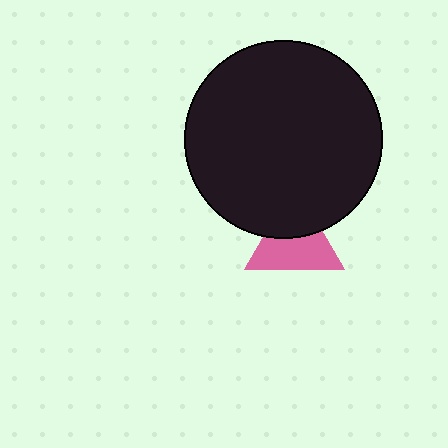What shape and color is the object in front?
The object in front is a black circle.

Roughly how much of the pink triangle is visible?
About half of it is visible (roughly 61%).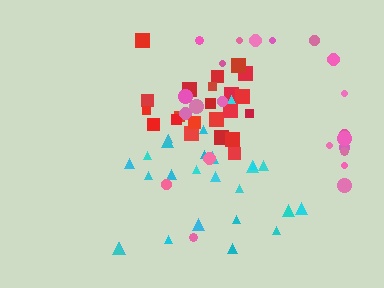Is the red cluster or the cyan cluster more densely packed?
Red.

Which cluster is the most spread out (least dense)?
Pink.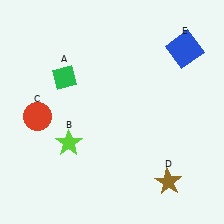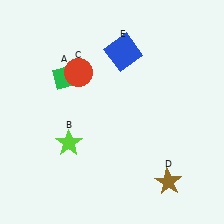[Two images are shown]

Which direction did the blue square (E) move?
The blue square (E) moved left.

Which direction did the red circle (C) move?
The red circle (C) moved up.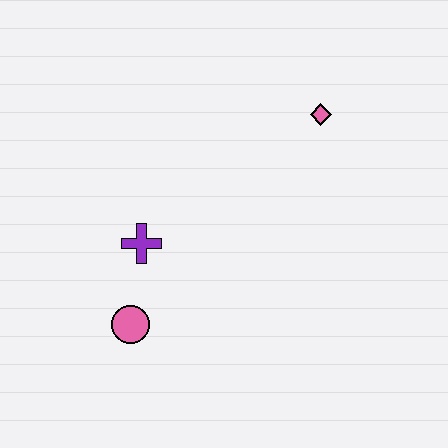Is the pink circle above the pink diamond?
No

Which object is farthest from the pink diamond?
The pink circle is farthest from the pink diamond.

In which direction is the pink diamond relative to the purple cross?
The pink diamond is to the right of the purple cross.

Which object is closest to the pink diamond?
The purple cross is closest to the pink diamond.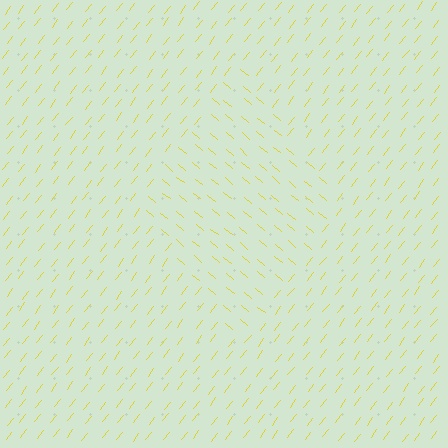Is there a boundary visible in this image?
Yes, there is a texture boundary formed by a change in line orientation.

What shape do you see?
I see a diamond.